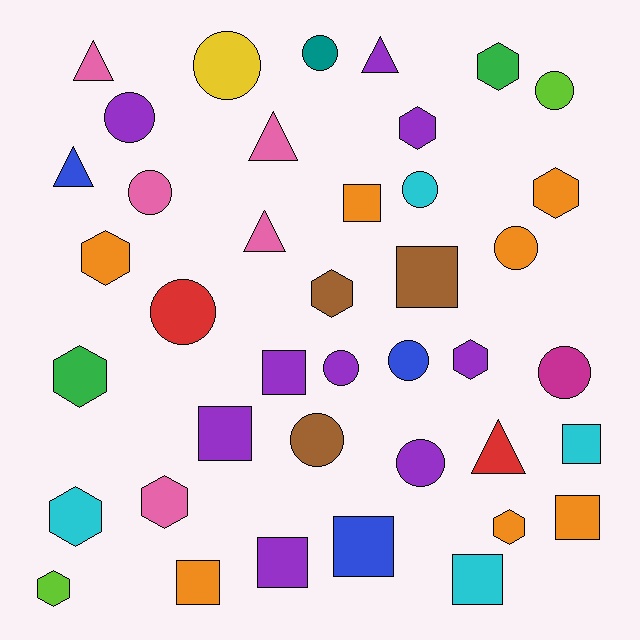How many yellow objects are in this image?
There is 1 yellow object.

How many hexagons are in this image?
There are 11 hexagons.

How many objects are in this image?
There are 40 objects.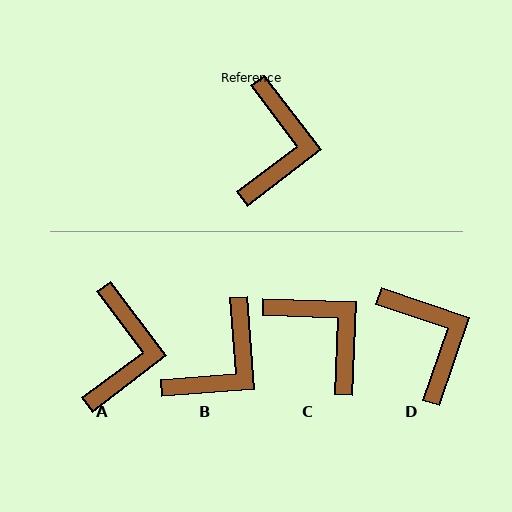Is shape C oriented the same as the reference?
No, it is off by about 50 degrees.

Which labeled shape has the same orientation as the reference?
A.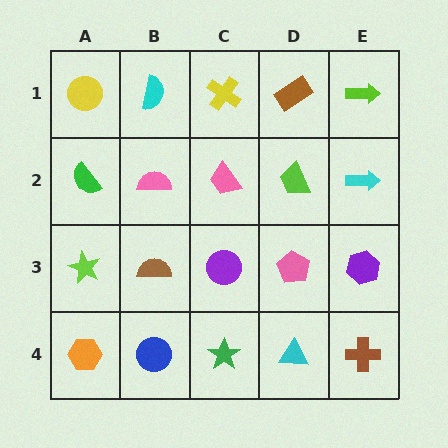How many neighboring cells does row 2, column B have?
4.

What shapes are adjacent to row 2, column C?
A yellow cross (row 1, column C), a purple circle (row 3, column C), a pink semicircle (row 2, column B), a lime trapezoid (row 2, column D).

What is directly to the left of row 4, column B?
An orange hexagon.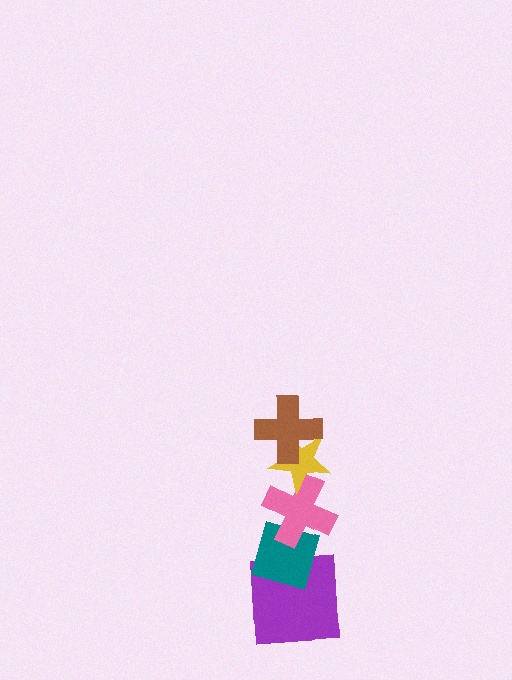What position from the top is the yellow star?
The yellow star is 2nd from the top.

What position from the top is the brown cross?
The brown cross is 1st from the top.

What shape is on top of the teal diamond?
The pink cross is on top of the teal diamond.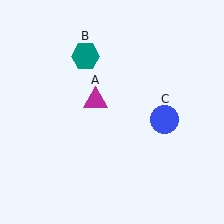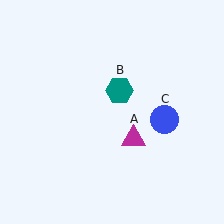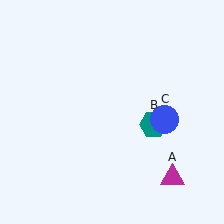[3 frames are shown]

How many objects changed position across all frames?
2 objects changed position: magenta triangle (object A), teal hexagon (object B).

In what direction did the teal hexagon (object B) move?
The teal hexagon (object B) moved down and to the right.